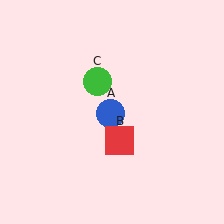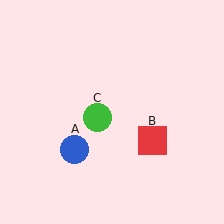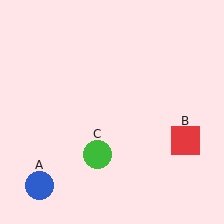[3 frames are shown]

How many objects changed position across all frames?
3 objects changed position: blue circle (object A), red square (object B), green circle (object C).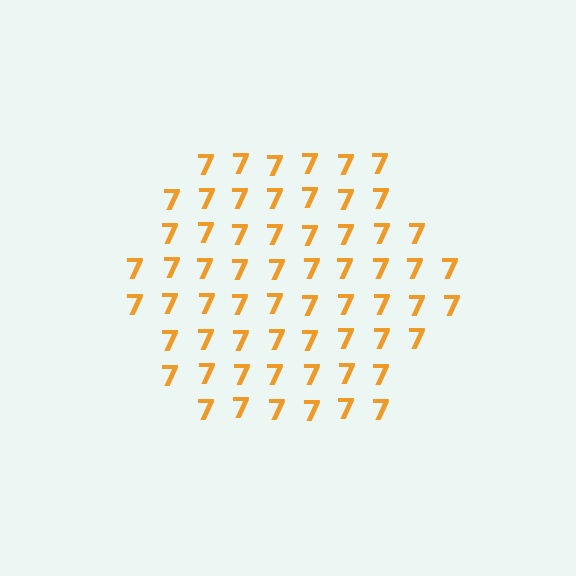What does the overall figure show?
The overall figure shows a hexagon.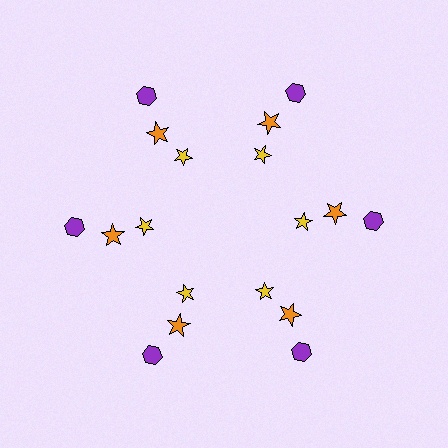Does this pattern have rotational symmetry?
Yes, this pattern has 6-fold rotational symmetry. It looks the same after rotating 60 degrees around the center.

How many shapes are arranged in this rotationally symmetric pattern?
There are 18 shapes, arranged in 6 groups of 3.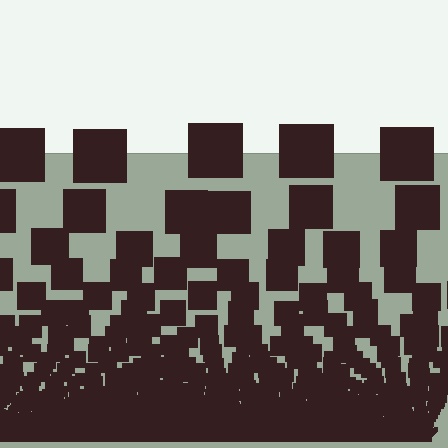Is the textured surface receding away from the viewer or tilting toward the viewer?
The surface appears to tilt toward the viewer. Texture elements get larger and sparser toward the top.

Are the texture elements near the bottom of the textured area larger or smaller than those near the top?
Smaller. The gradient is inverted — elements near the bottom are smaller and denser.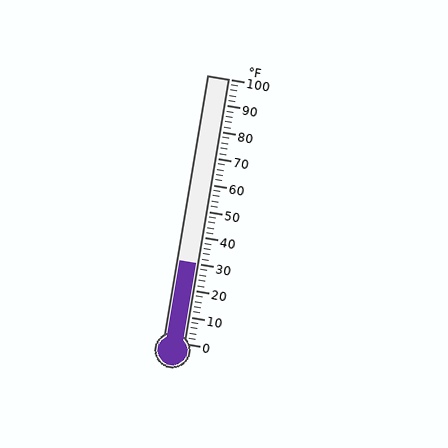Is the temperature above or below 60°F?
The temperature is below 60°F.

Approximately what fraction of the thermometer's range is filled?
The thermometer is filled to approximately 30% of its range.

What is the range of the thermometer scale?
The thermometer scale ranges from 0°F to 100°F.